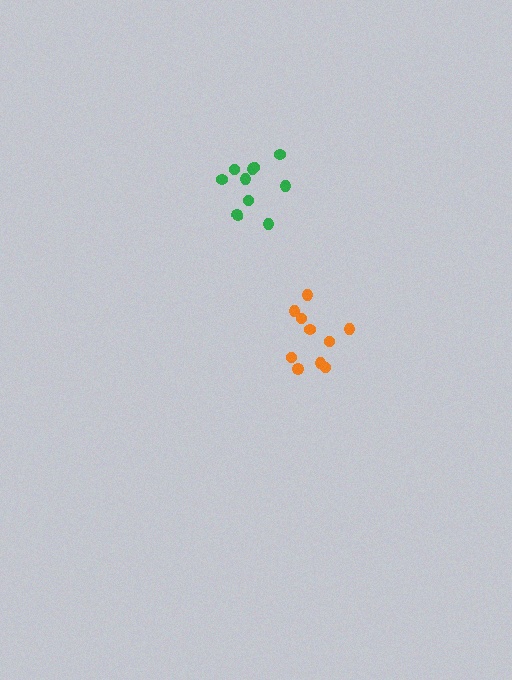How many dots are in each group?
Group 1: 10 dots, Group 2: 10 dots (20 total).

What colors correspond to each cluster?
The clusters are colored: green, orange.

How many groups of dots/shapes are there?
There are 2 groups.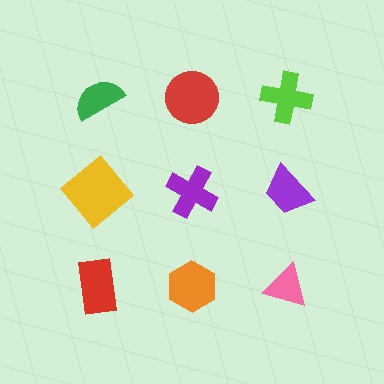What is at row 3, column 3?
A pink triangle.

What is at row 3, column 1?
A red rectangle.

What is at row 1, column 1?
A green semicircle.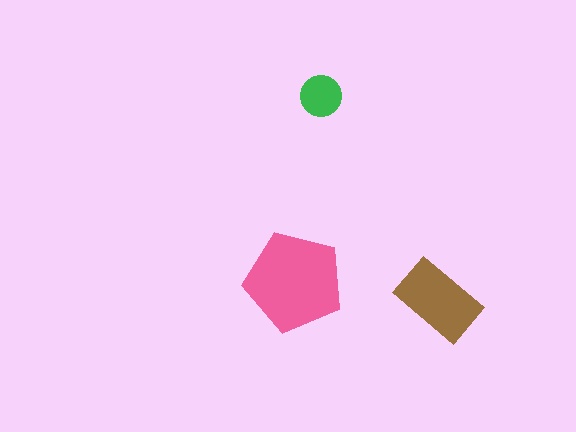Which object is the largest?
The pink pentagon.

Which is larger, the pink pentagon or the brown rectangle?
The pink pentagon.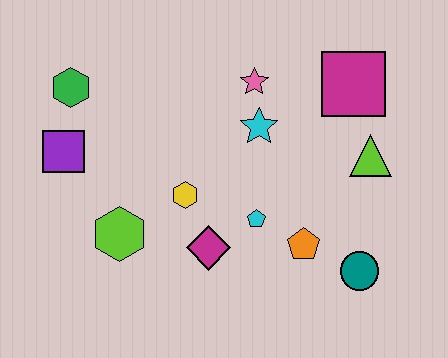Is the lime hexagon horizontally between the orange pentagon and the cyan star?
No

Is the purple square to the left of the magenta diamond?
Yes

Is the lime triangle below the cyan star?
Yes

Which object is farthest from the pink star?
The teal circle is farthest from the pink star.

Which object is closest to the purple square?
The green hexagon is closest to the purple square.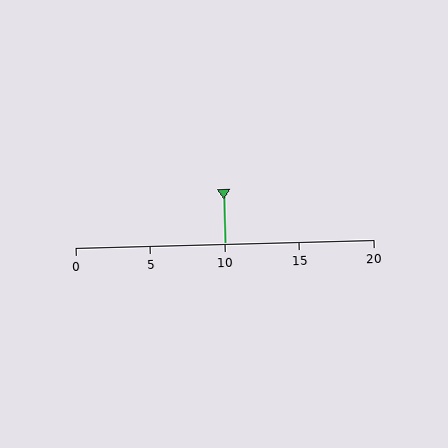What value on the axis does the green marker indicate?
The marker indicates approximately 10.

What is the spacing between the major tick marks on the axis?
The major ticks are spaced 5 apart.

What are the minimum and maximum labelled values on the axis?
The axis runs from 0 to 20.